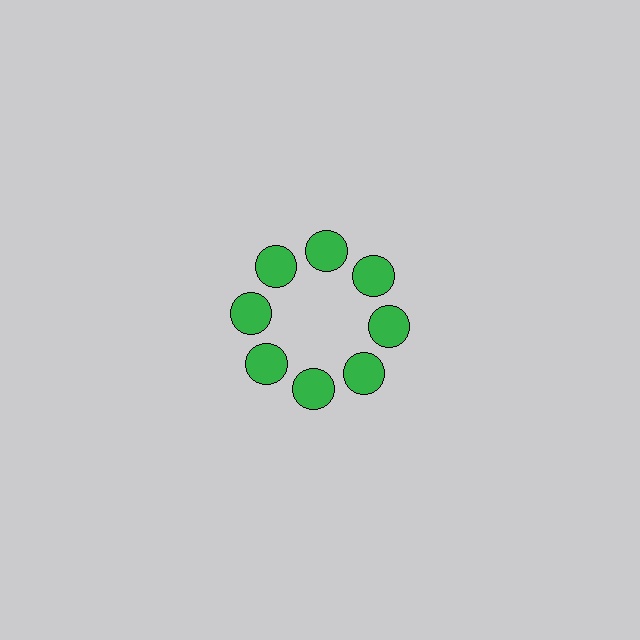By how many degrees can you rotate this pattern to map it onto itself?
The pattern maps onto itself every 45 degrees of rotation.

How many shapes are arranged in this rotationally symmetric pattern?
There are 8 shapes, arranged in 8 groups of 1.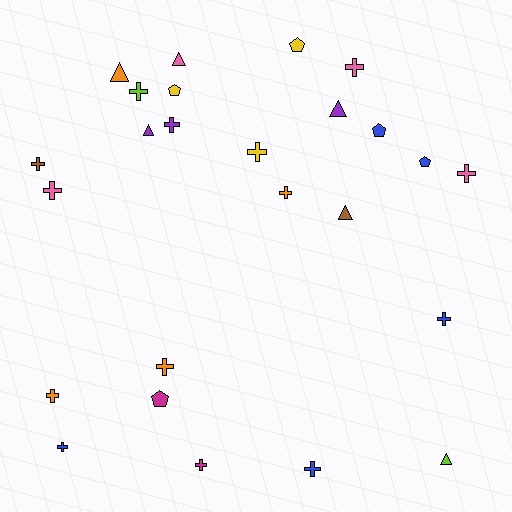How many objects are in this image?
There are 25 objects.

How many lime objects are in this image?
There are 2 lime objects.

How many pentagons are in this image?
There are 5 pentagons.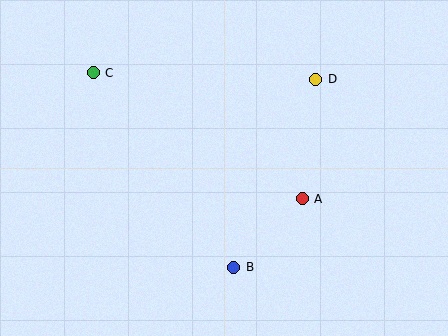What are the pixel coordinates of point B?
Point B is at (234, 267).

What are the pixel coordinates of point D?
Point D is at (316, 79).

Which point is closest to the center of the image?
Point A at (302, 199) is closest to the center.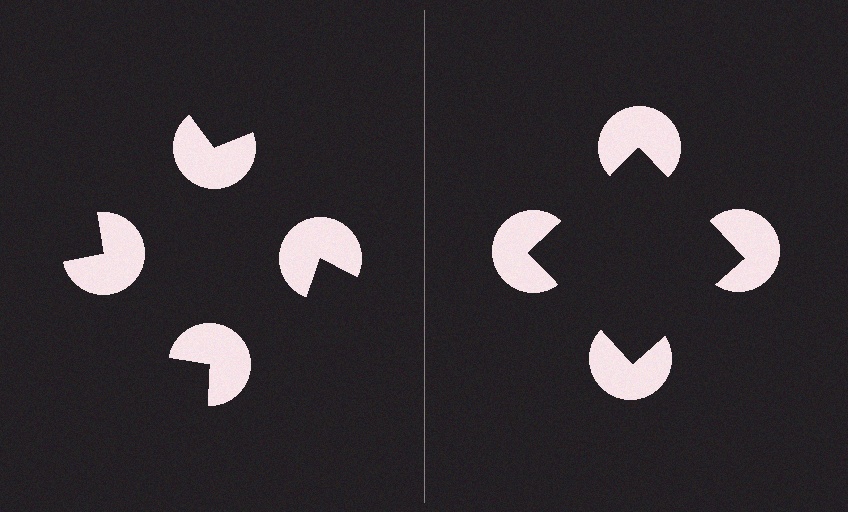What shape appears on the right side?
An illusory square.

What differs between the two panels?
The pac-man discs are positioned identically on both sides; only the wedge orientations differ. On the right they align to a square; on the left they are misaligned.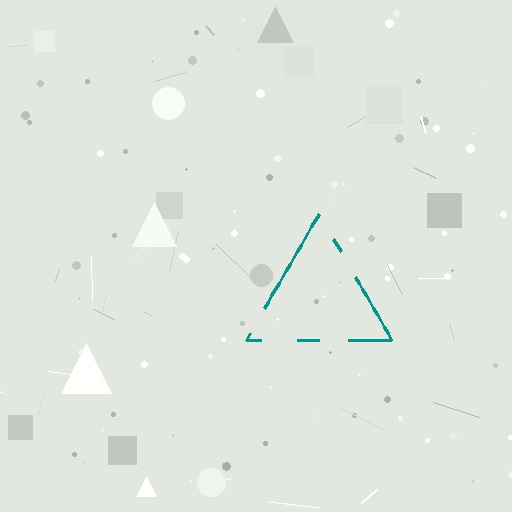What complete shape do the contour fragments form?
The contour fragments form a triangle.